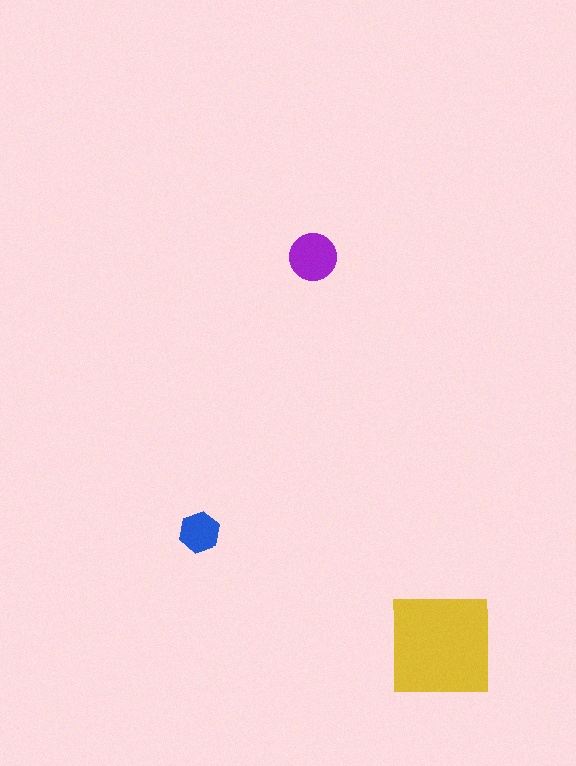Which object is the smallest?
The blue hexagon.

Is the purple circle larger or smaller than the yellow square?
Smaller.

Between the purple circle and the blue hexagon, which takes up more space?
The purple circle.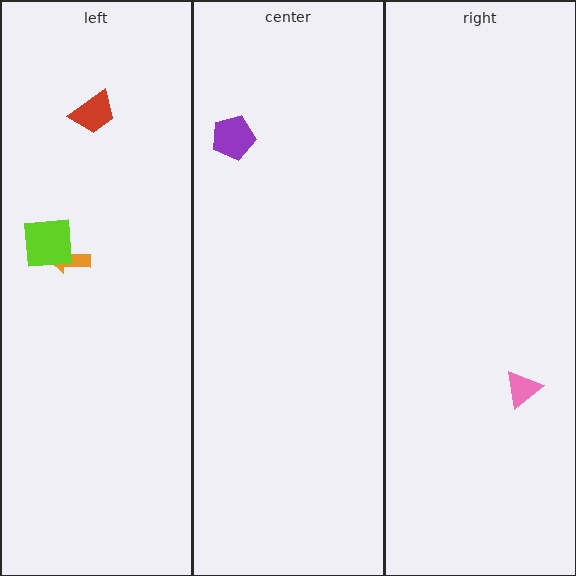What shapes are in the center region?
The purple pentagon.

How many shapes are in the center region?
1.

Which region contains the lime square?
The left region.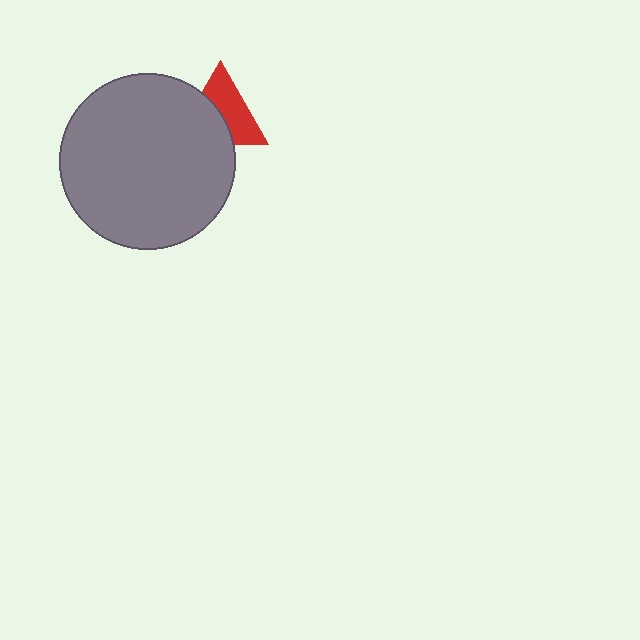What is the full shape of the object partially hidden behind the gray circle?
The partially hidden object is a red triangle.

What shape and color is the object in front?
The object in front is a gray circle.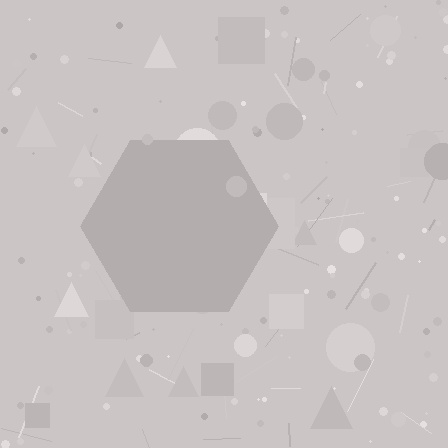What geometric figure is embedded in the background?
A hexagon is embedded in the background.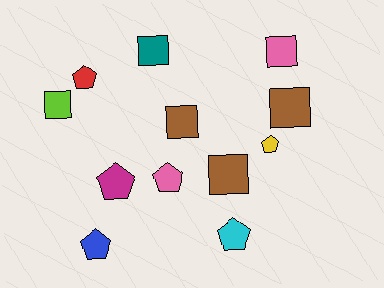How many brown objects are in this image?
There are 3 brown objects.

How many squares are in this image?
There are 6 squares.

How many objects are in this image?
There are 12 objects.